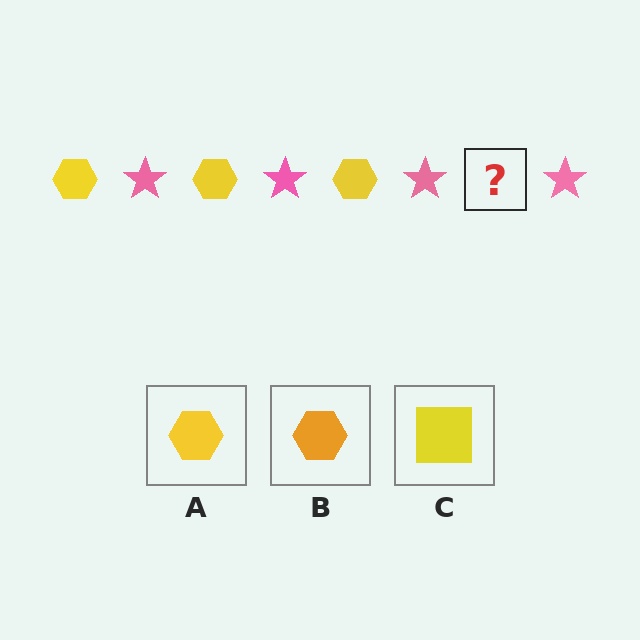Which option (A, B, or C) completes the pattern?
A.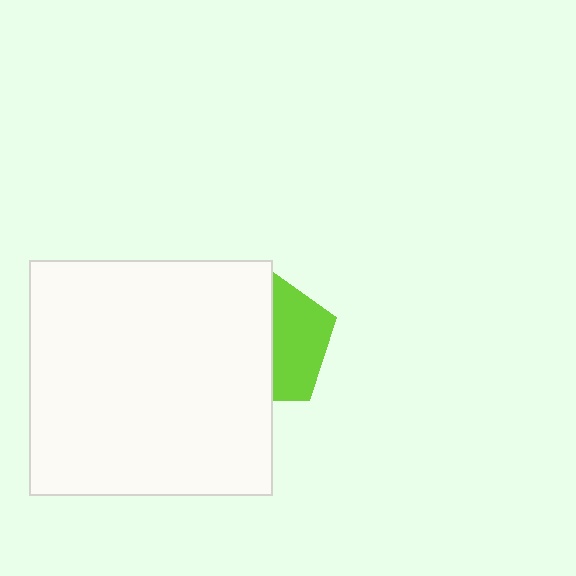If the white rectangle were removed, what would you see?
You would see the complete lime pentagon.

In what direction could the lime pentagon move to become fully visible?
The lime pentagon could move right. That would shift it out from behind the white rectangle entirely.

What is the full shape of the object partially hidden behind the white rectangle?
The partially hidden object is a lime pentagon.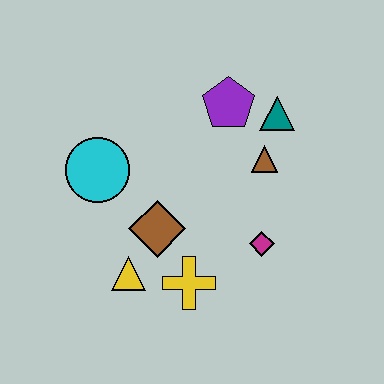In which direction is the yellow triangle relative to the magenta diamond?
The yellow triangle is to the left of the magenta diamond.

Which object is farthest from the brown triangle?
The yellow triangle is farthest from the brown triangle.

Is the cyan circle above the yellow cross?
Yes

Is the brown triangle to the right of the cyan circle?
Yes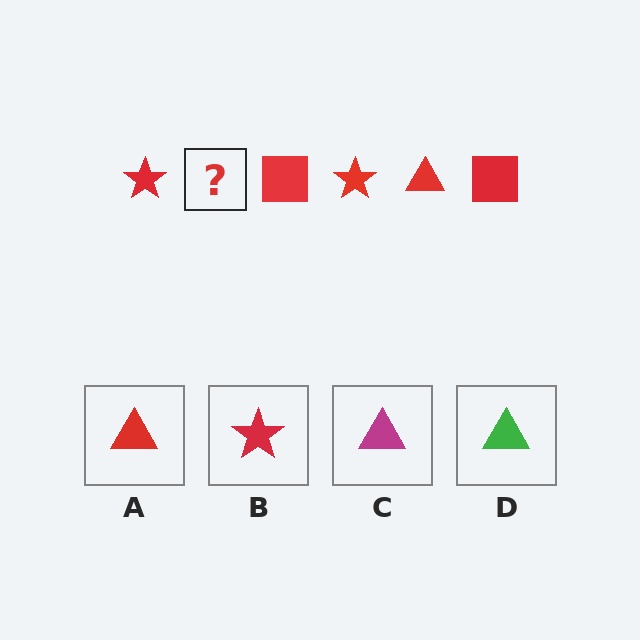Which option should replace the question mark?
Option A.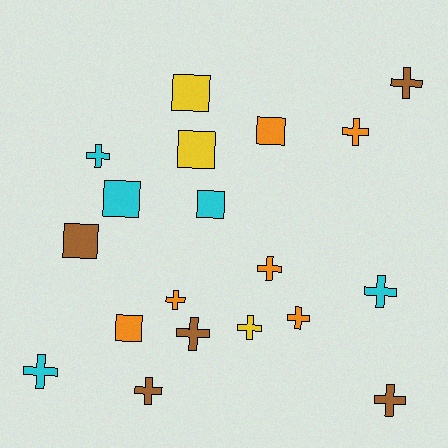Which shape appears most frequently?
Cross, with 12 objects.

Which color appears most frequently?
Orange, with 6 objects.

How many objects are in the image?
There are 19 objects.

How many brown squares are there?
There is 1 brown square.